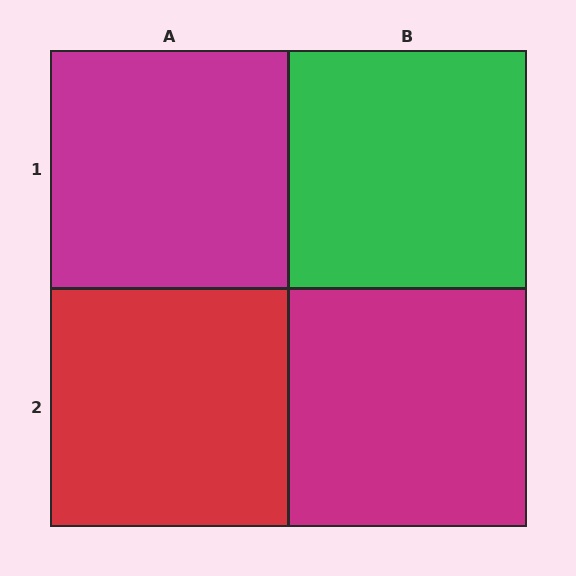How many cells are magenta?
2 cells are magenta.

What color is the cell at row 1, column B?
Green.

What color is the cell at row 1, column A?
Magenta.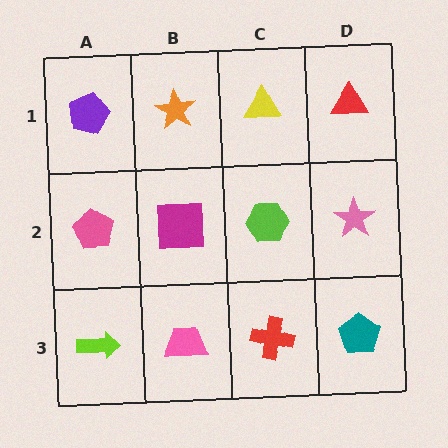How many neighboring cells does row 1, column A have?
2.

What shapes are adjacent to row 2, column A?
A purple pentagon (row 1, column A), a lime arrow (row 3, column A), a magenta square (row 2, column B).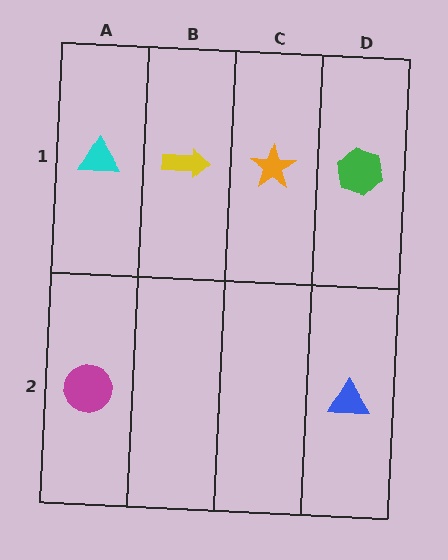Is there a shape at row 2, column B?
No, that cell is empty.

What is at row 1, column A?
A cyan triangle.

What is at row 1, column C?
An orange star.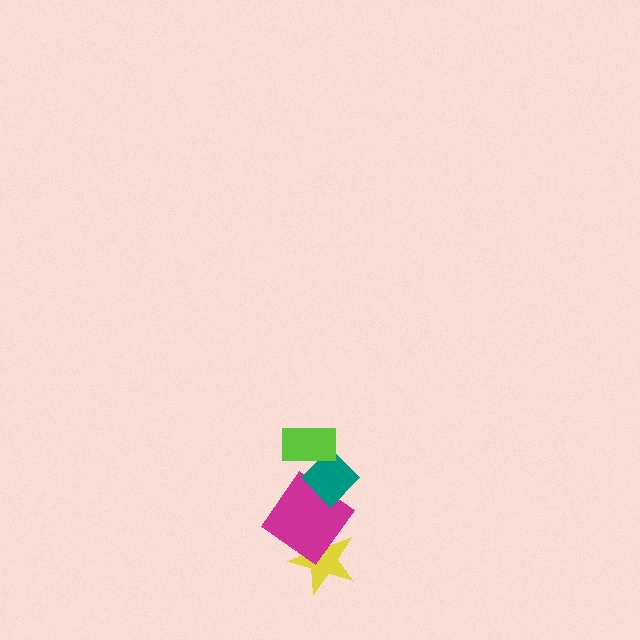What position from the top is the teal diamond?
The teal diamond is 2nd from the top.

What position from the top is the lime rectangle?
The lime rectangle is 1st from the top.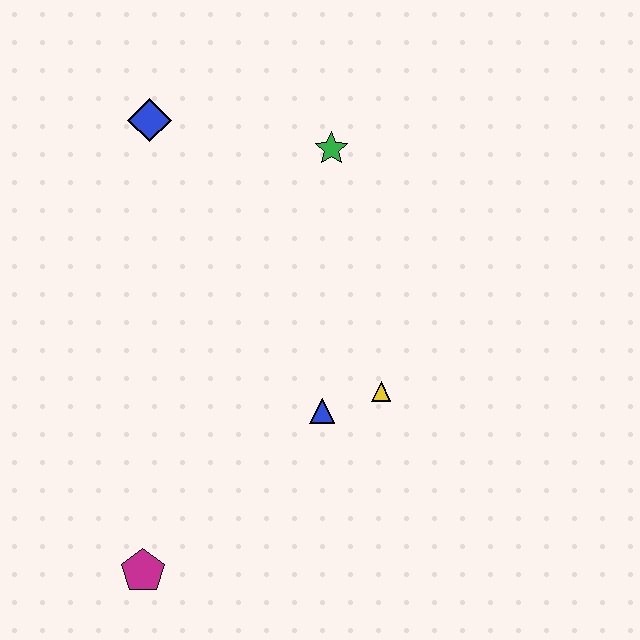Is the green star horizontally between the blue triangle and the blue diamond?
No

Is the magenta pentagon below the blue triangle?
Yes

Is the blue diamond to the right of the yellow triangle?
No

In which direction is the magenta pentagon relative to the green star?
The magenta pentagon is below the green star.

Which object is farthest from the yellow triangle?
The blue diamond is farthest from the yellow triangle.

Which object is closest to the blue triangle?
The yellow triangle is closest to the blue triangle.